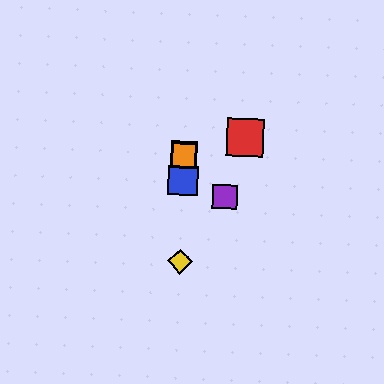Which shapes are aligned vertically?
The blue square, the green square, the yellow diamond, the orange square are aligned vertically.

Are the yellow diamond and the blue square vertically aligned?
Yes, both are at x≈180.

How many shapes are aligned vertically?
4 shapes (the blue square, the green square, the yellow diamond, the orange square) are aligned vertically.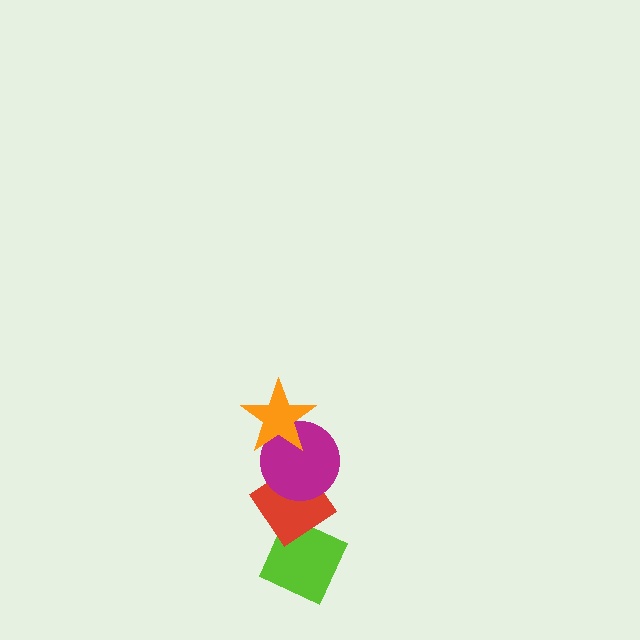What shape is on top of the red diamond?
The magenta circle is on top of the red diamond.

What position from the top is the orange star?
The orange star is 1st from the top.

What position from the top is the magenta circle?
The magenta circle is 2nd from the top.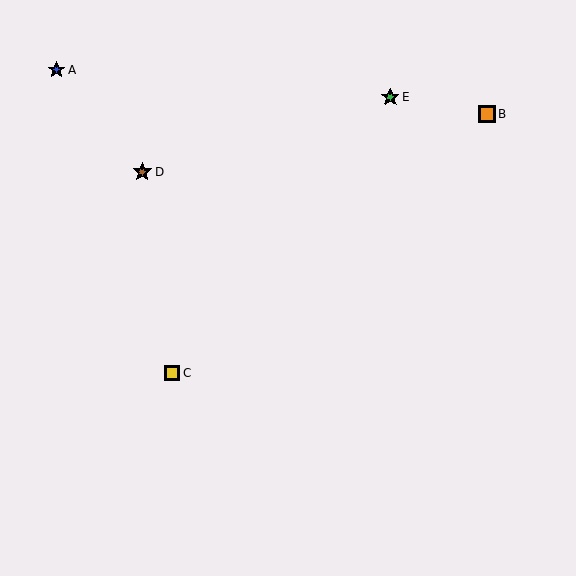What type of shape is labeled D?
Shape D is a brown star.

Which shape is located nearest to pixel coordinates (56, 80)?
The blue star (labeled A) at (57, 70) is nearest to that location.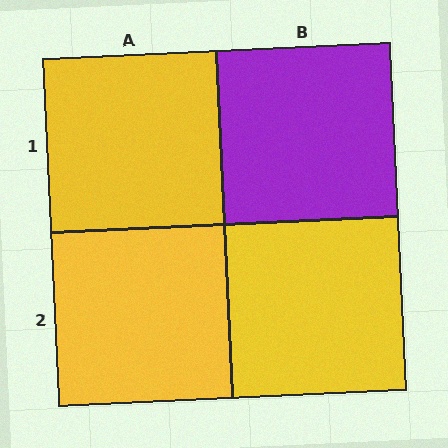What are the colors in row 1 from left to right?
Yellow, purple.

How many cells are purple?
1 cell is purple.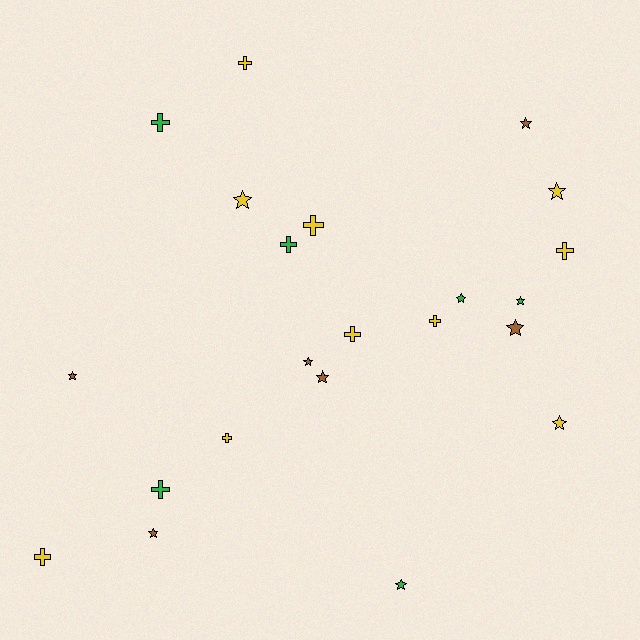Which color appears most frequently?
Yellow, with 10 objects.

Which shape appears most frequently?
Star, with 12 objects.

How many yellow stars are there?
There are 3 yellow stars.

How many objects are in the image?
There are 22 objects.